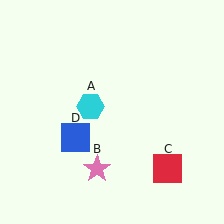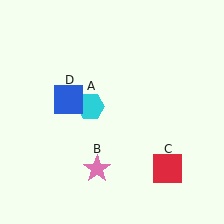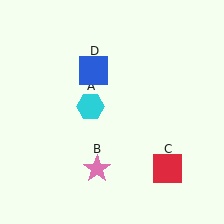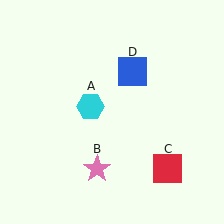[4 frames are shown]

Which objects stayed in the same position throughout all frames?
Cyan hexagon (object A) and pink star (object B) and red square (object C) remained stationary.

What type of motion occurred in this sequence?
The blue square (object D) rotated clockwise around the center of the scene.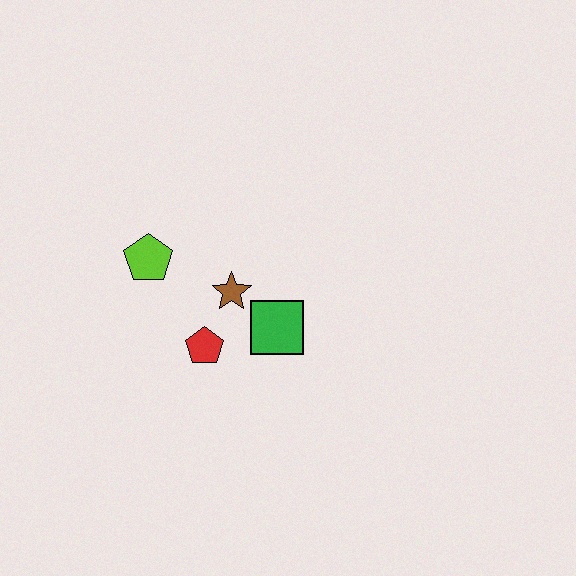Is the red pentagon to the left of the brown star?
Yes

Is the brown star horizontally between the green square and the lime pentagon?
Yes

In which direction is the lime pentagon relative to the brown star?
The lime pentagon is to the left of the brown star.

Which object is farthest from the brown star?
The lime pentagon is farthest from the brown star.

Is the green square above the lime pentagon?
No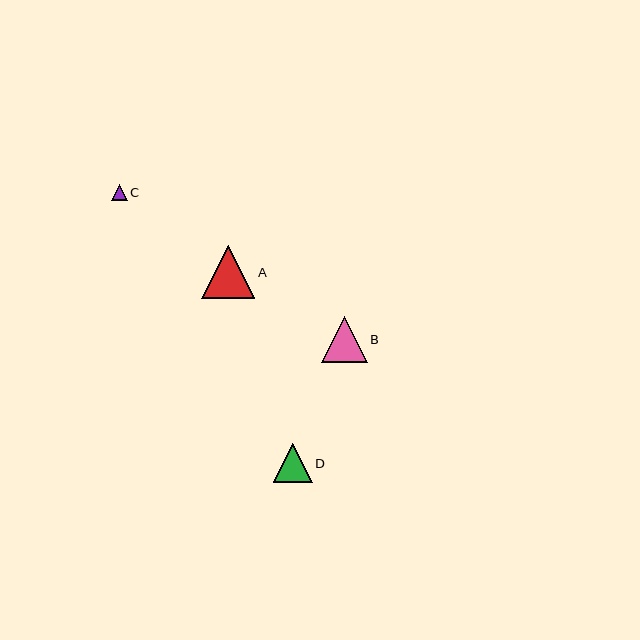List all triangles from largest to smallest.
From largest to smallest: A, B, D, C.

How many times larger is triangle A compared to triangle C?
Triangle A is approximately 3.5 times the size of triangle C.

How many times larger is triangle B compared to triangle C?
Triangle B is approximately 3.0 times the size of triangle C.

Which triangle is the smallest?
Triangle C is the smallest with a size of approximately 15 pixels.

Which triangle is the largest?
Triangle A is the largest with a size of approximately 53 pixels.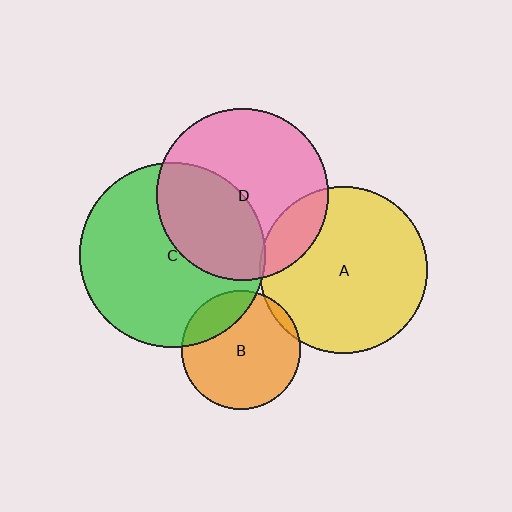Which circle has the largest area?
Circle C (green).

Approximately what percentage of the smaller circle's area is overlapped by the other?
Approximately 20%.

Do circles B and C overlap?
Yes.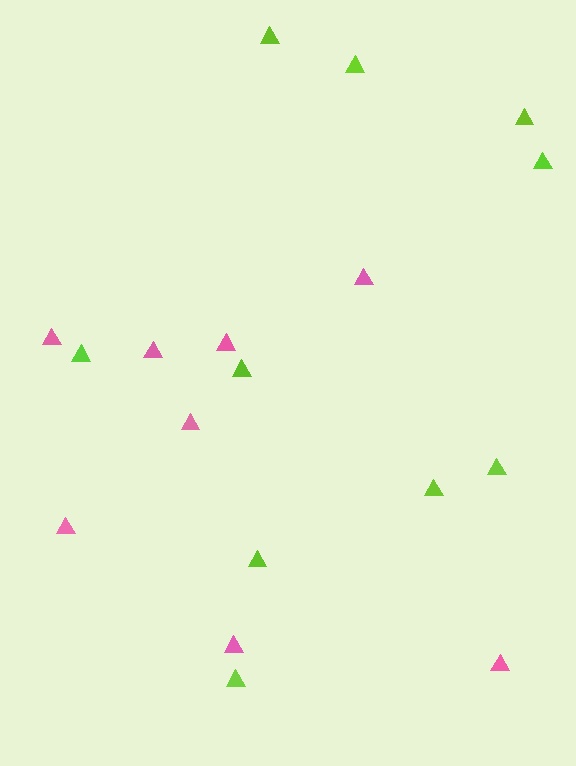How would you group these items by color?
There are 2 groups: one group of pink triangles (8) and one group of lime triangles (10).